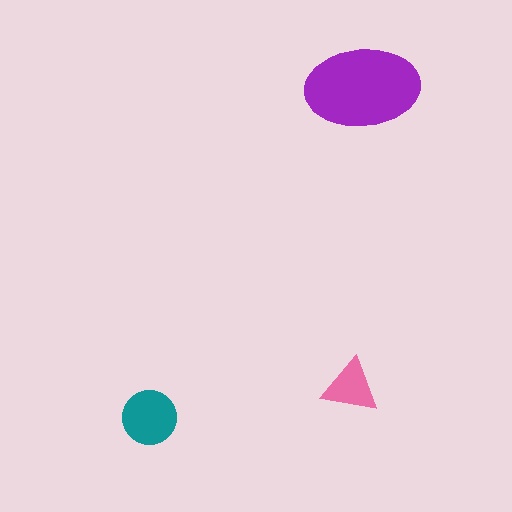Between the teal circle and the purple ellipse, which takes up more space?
The purple ellipse.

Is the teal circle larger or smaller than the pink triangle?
Larger.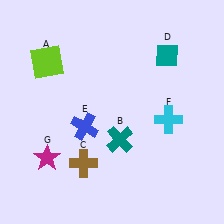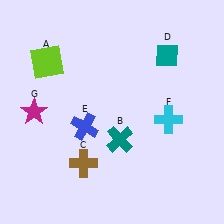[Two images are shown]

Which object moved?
The magenta star (G) moved up.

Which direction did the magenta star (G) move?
The magenta star (G) moved up.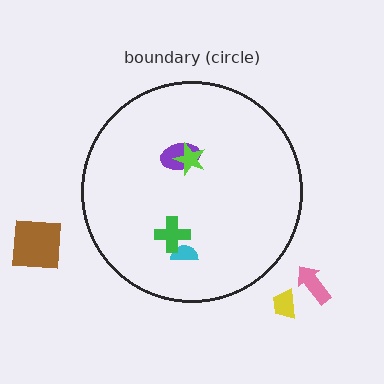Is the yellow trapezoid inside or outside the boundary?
Outside.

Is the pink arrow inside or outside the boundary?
Outside.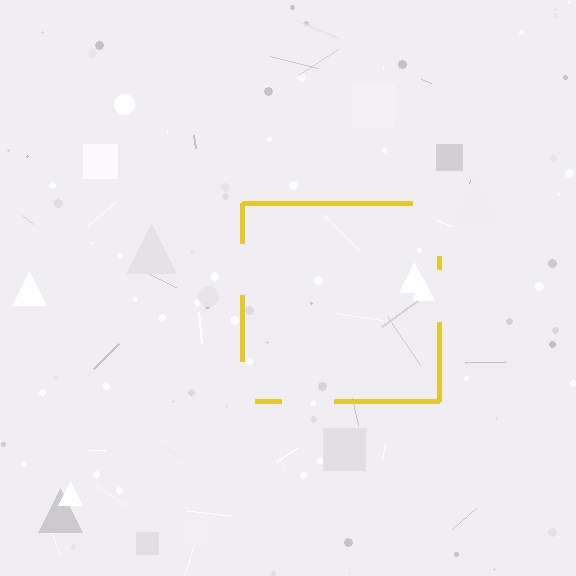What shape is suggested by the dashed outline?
The dashed outline suggests a square.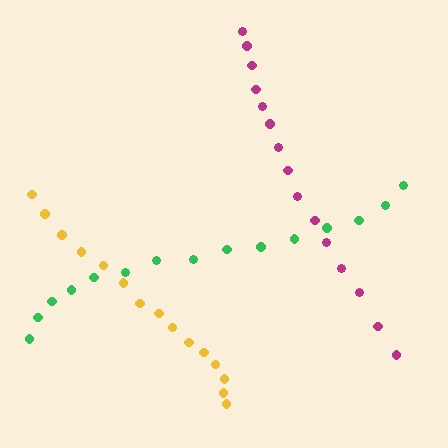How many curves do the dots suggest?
There are 3 distinct paths.